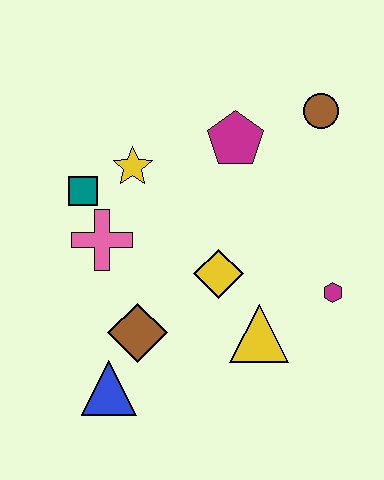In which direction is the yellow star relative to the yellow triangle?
The yellow star is above the yellow triangle.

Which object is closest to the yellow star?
The teal square is closest to the yellow star.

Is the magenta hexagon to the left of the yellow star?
No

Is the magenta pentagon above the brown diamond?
Yes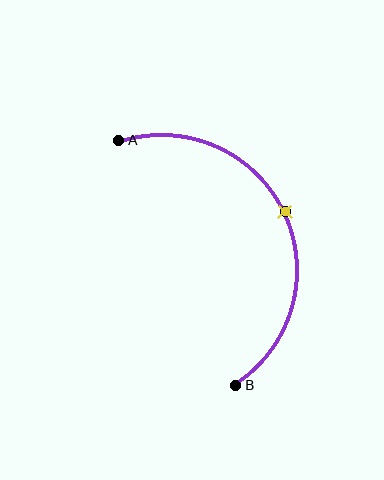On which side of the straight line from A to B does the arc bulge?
The arc bulges to the right of the straight line connecting A and B.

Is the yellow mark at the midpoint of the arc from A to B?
Yes. The yellow mark lies on the arc at equal arc-length from both A and B — it is the arc midpoint.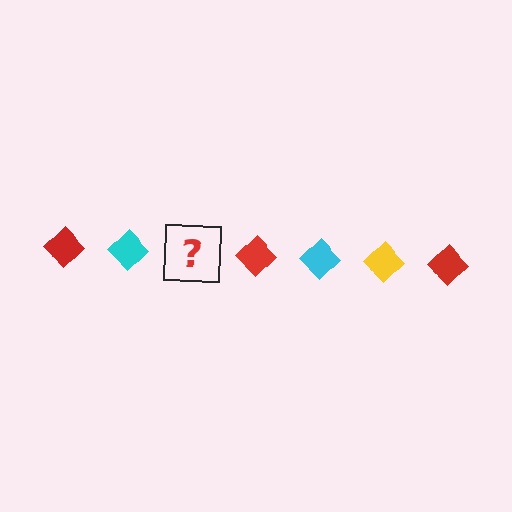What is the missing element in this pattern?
The missing element is a yellow diamond.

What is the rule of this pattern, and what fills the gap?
The rule is that the pattern cycles through red, cyan, yellow diamonds. The gap should be filled with a yellow diamond.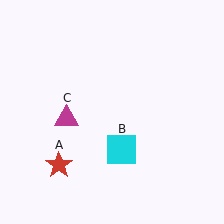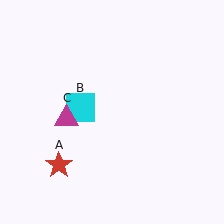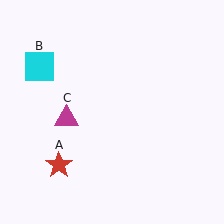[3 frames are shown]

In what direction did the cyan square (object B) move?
The cyan square (object B) moved up and to the left.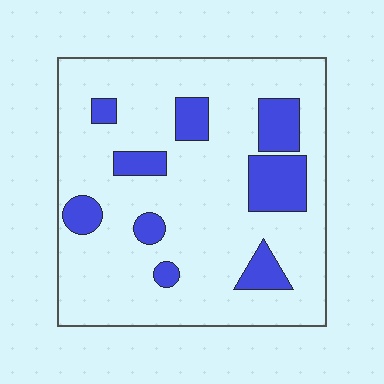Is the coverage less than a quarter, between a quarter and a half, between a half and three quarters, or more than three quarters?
Less than a quarter.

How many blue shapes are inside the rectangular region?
9.